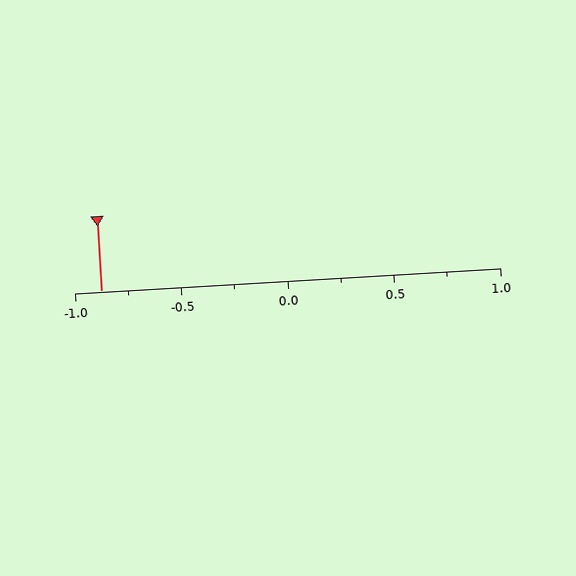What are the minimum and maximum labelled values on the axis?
The axis runs from -1.0 to 1.0.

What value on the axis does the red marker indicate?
The marker indicates approximately -0.88.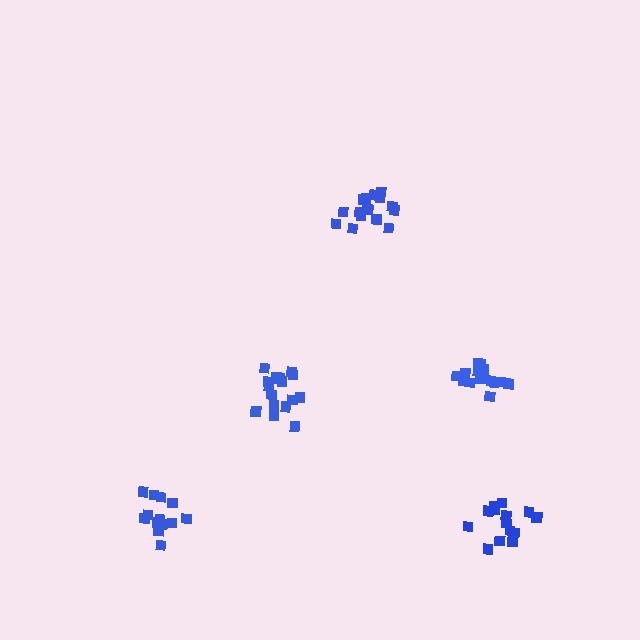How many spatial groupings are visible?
There are 5 spatial groupings.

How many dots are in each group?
Group 1: 16 dots, Group 2: 14 dots, Group 3: 16 dots, Group 4: 14 dots, Group 5: 13 dots (73 total).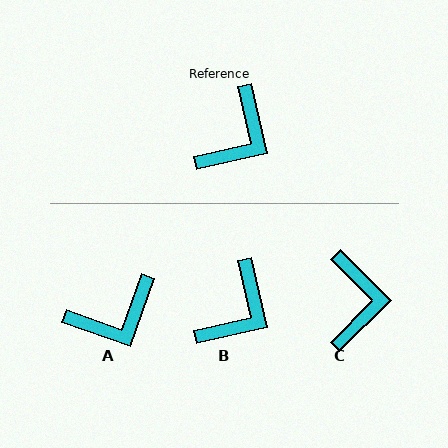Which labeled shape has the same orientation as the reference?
B.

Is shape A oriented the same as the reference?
No, it is off by about 32 degrees.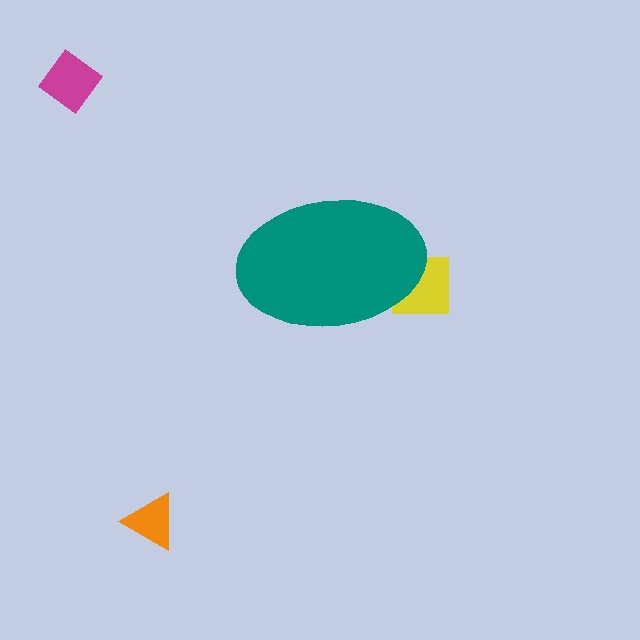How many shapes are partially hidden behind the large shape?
1 shape is partially hidden.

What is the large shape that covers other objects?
A teal ellipse.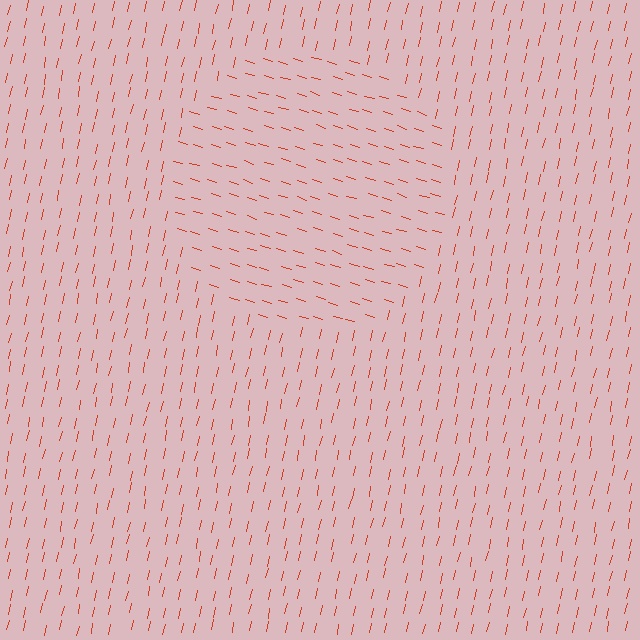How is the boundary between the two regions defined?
The boundary is defined purely by a change in line orientation (approximately 85 degrees difference). All lines are the same color and thickness.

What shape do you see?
I see a circle.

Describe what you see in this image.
The image is filled with small red line segments. A circle region in the image has lines oriented differently from the surrounding lines, creating a visible texture boundary.